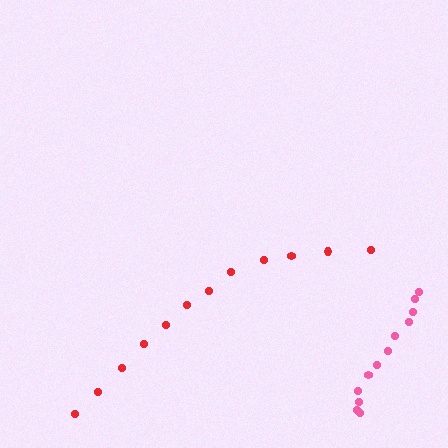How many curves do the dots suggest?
There are 2 distinct paths.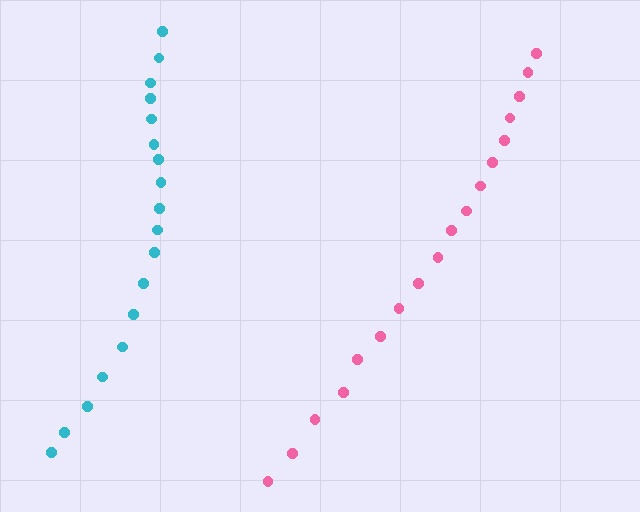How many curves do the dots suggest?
There are 2 distinct paths.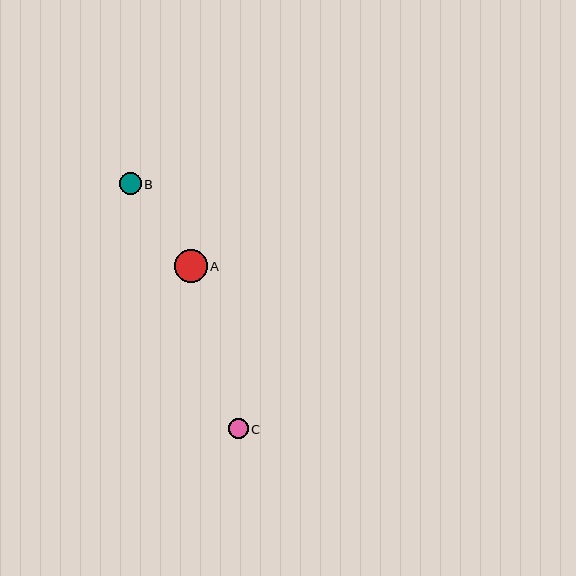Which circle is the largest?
Circle A is the largest with a size of approximately 33 pixels.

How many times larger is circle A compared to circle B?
Circle A is approximately 1.5 times the size of circle B.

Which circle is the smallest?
Circle C is the smallest with a size of approximately 20 pixels.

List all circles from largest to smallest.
From largest to smallest: A, B, C.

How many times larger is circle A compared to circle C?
Circle A is approximately 1.7 times the size of circle C.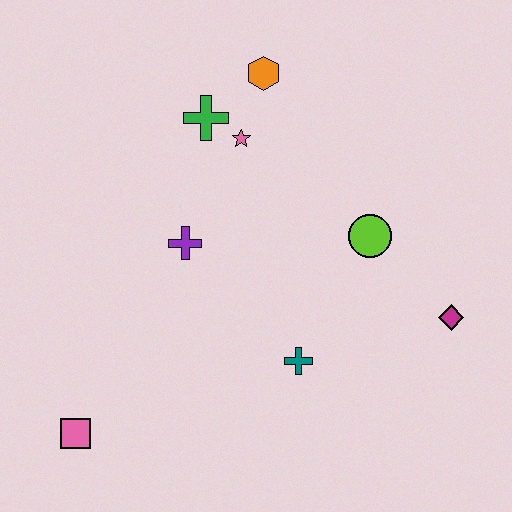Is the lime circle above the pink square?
Yes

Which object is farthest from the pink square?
The orange hexagon is farthest from the pink square.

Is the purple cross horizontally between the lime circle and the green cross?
No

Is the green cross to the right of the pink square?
Yes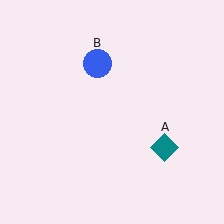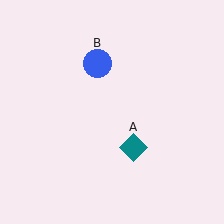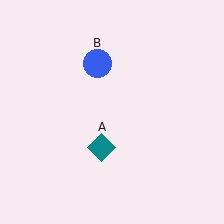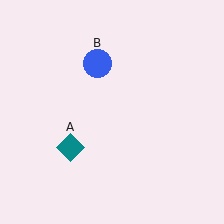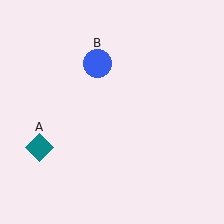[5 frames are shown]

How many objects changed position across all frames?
1 object changed position: teal diamond (object A).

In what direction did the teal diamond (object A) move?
The teal diamond (object A) moved left.